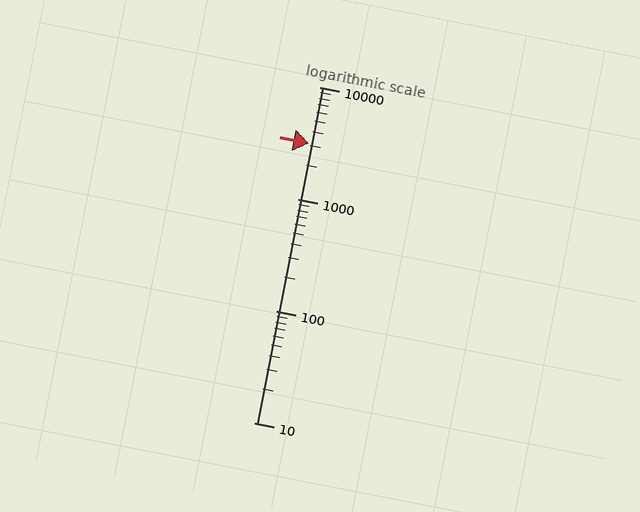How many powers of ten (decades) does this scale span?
The scale spans 3 decades, from 10 to 10000.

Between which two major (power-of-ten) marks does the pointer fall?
The pointer is between 1000 and 10000.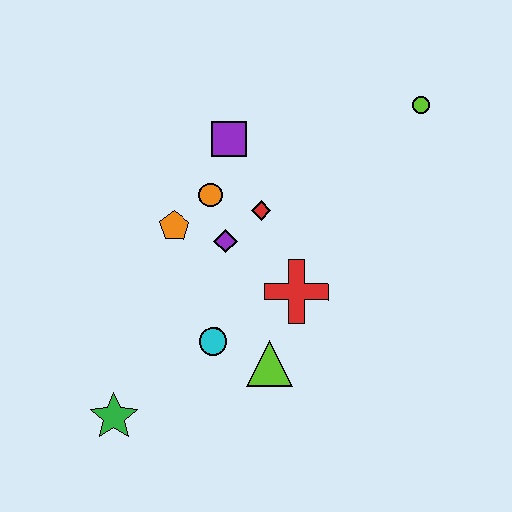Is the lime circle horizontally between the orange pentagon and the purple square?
No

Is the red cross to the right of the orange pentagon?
Yes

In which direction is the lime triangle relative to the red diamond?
The lime triangle is below the red diamond.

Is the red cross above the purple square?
No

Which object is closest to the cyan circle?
The lime triangle is closest to the cyan circle.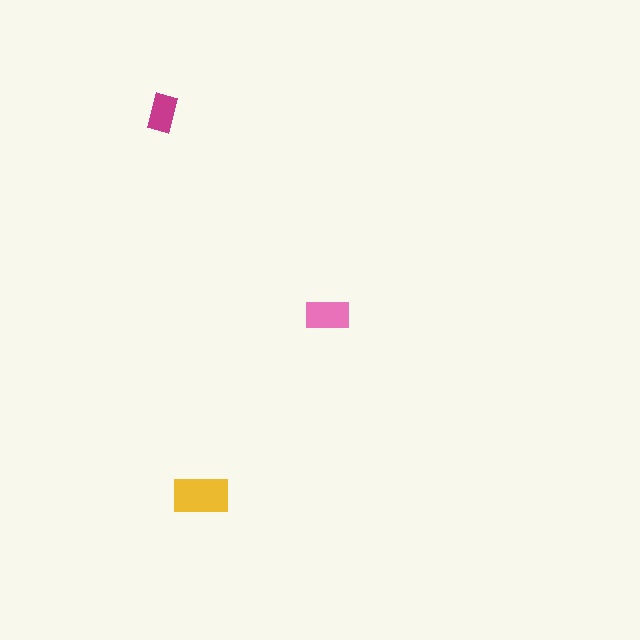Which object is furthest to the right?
The pink rectangle is rightmost.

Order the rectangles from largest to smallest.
the yellow one, the pink one, the magenta one.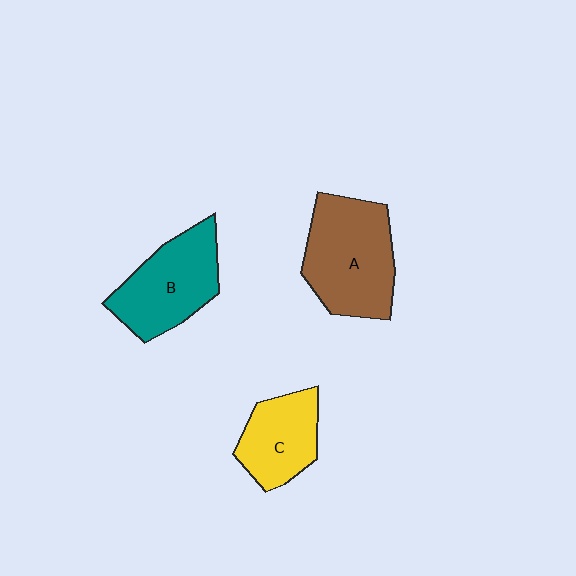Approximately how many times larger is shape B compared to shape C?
Approximately 1.3 times.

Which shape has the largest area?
Shape A (brown).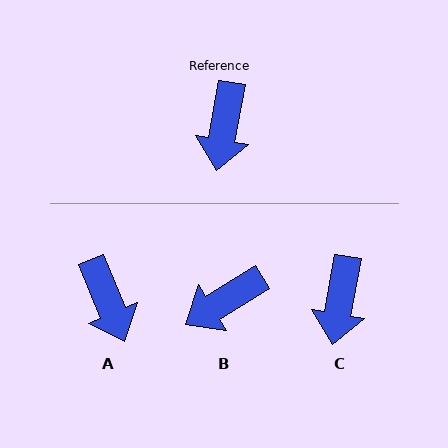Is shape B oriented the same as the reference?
No, it is off by about 48 degrees.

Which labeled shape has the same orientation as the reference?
C.